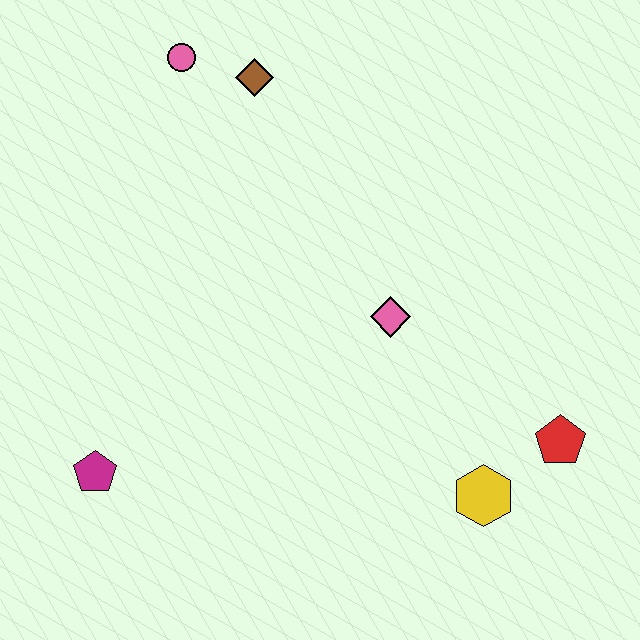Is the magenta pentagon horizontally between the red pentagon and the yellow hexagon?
No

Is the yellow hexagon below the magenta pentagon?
Yes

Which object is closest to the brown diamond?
The pink circle is closest to the brown diamond.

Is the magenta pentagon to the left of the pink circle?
Yes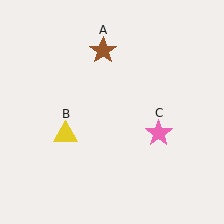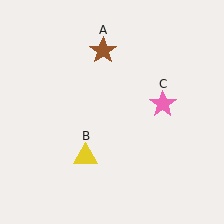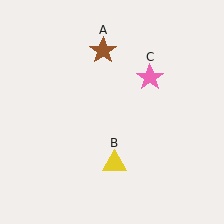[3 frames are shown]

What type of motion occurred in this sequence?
The yellow triangle (object B), pink star (object C) rotated counterclockwise around the center of the scene.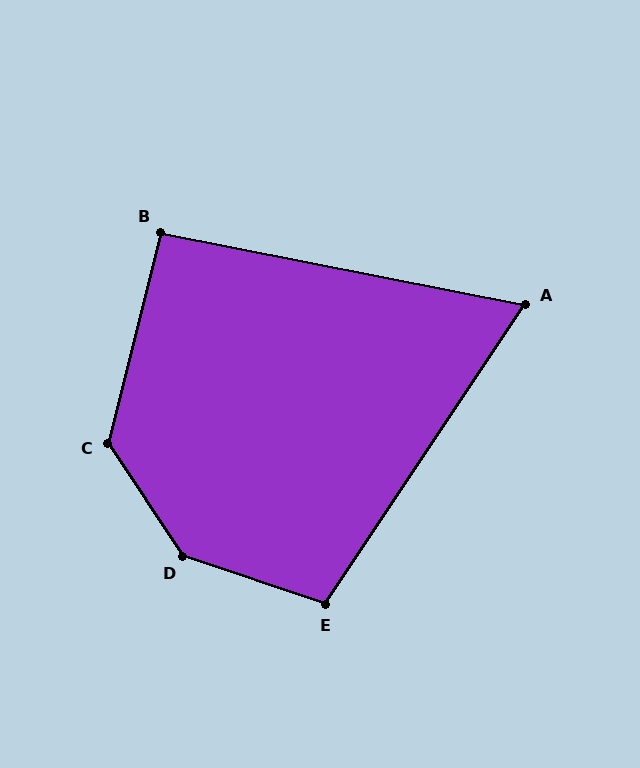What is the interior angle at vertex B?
Approximately 93 degrees (approximately right).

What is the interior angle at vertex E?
Approximately 105 degrees (obtuse).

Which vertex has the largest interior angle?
D, at approximately 142 degrees.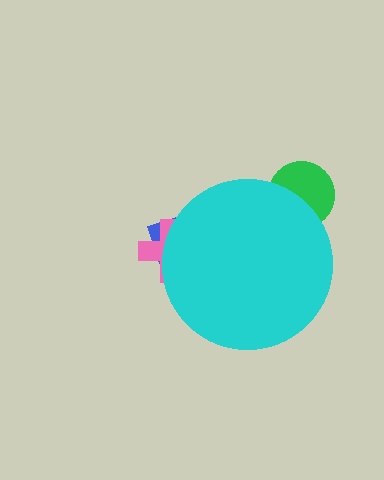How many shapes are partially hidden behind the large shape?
3 shapes are partially hidden.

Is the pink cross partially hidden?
Yes, the pink cross is partially hidden behind the cyan circle.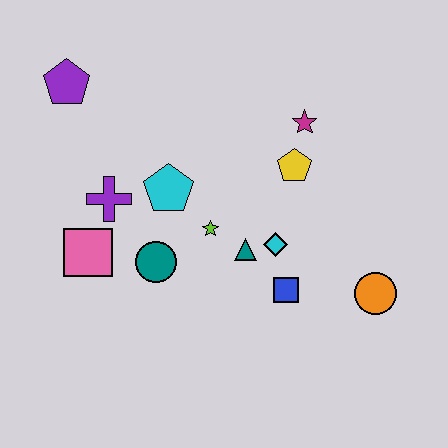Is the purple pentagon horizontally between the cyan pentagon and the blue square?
No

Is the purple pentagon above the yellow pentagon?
Yes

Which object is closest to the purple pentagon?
The purple cross is closest to the purple pentagon.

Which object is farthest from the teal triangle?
The purple pentagon is farthest from the teal triangle.